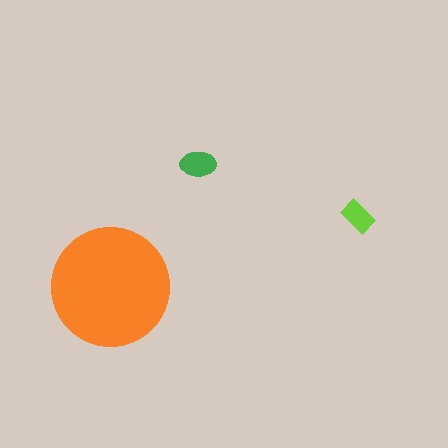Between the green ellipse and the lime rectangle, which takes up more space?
The green ellipse.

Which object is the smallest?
The lime rectangle.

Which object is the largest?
The orange circle.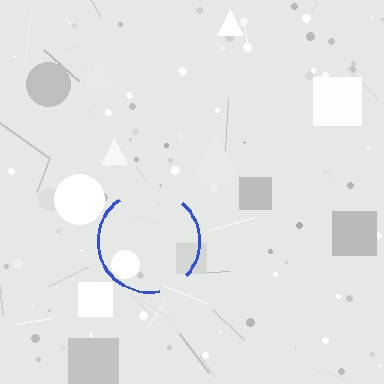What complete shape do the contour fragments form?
The contour fragments form a circle.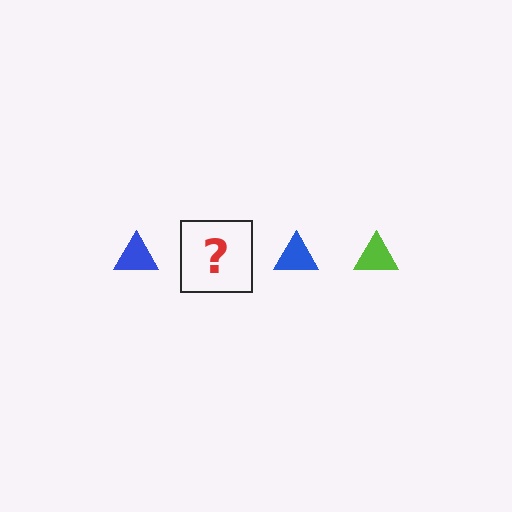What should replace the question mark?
The question mark should be replaced with a lime triangle.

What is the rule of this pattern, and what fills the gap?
The rule is that the pattern cycles through blue, lime triangles. The gap should be filled with a lime triangle.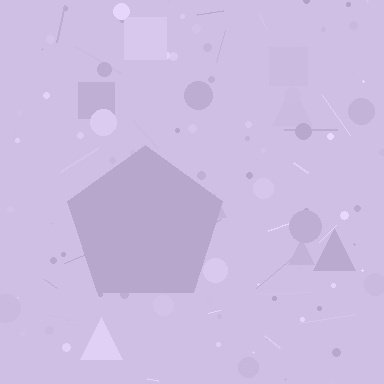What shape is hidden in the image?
A pentagon is hidden in the image.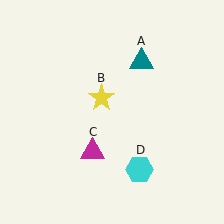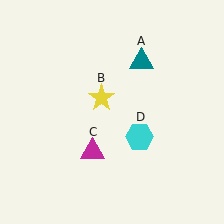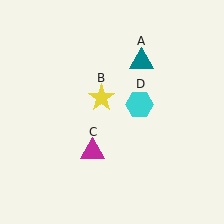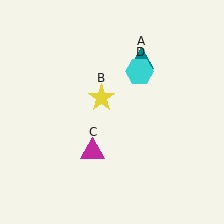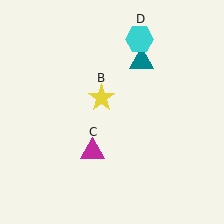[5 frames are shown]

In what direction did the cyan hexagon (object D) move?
The cyan hexagon (object D) moved up.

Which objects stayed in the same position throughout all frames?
Teal triangle (object A) and yellow star (object B) and magenta triangle (object C) remained stationary.